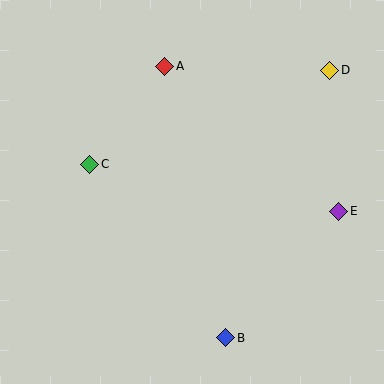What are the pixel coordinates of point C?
Point C is at (90, 164).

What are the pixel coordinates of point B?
Point B is at (226, 338).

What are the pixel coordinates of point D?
Point D is at (330, 70).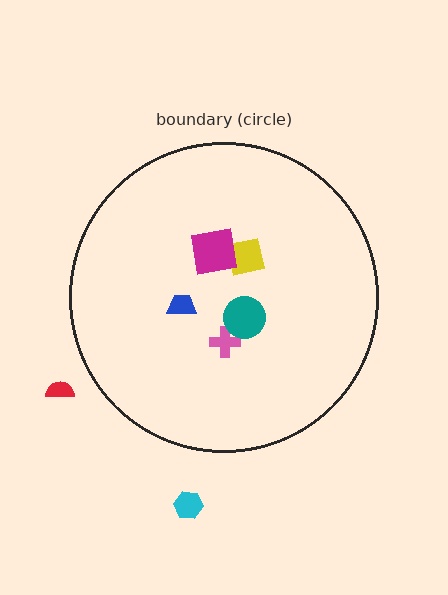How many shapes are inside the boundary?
5 inside, 2 outside.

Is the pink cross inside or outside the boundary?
Inside.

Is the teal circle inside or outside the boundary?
Inside.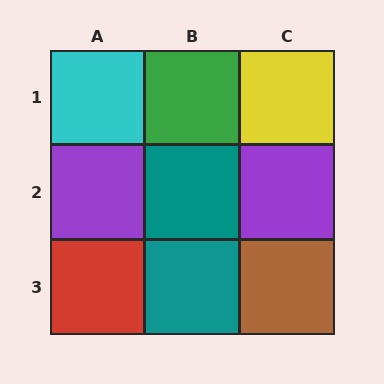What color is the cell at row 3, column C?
Brown.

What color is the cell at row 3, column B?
Teal.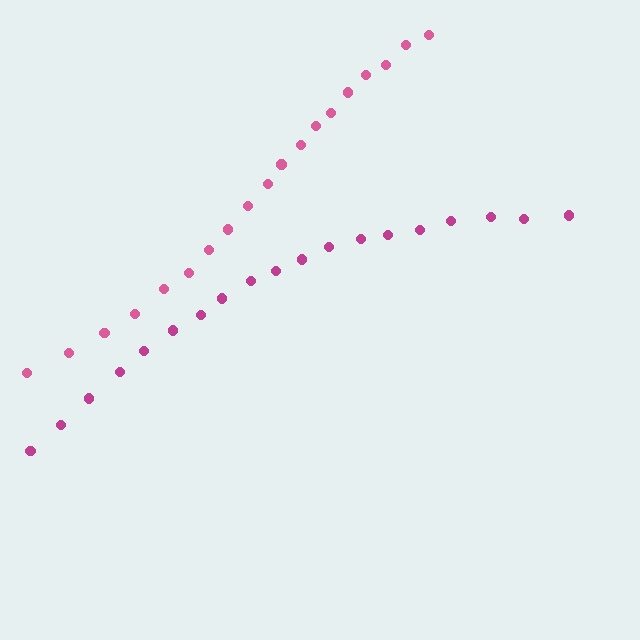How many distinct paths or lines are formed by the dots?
There are 2 distinct paths.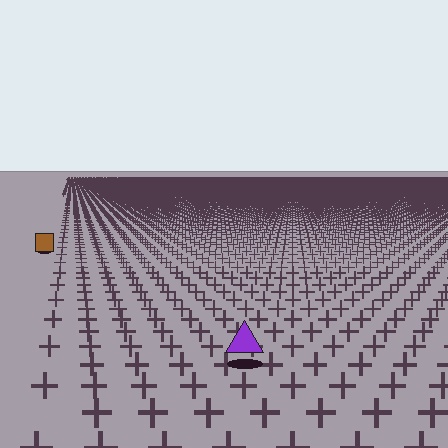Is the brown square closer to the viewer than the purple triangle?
No. The purple triangle is closer — you can tell from the texture gradient: the ground texture is coarser near it.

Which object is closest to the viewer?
The purple triangle is closest. The texture marks near it are larger and more spread out.